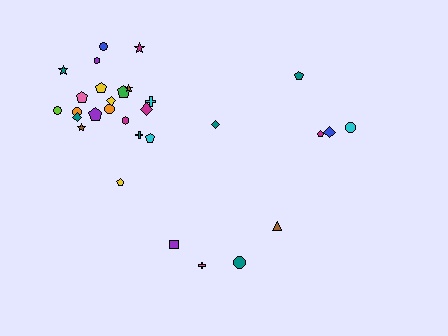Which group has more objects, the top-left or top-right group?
The top-left group.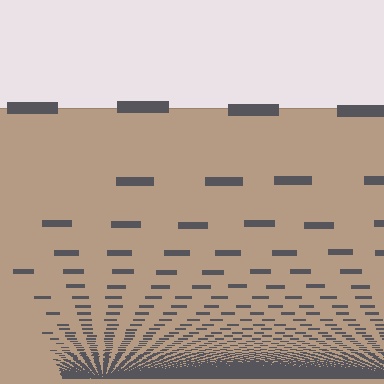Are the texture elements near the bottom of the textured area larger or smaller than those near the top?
Smaller. The gradient is inverted — elements near the bottom are smaller and denser.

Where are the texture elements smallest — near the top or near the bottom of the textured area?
Near the bottom.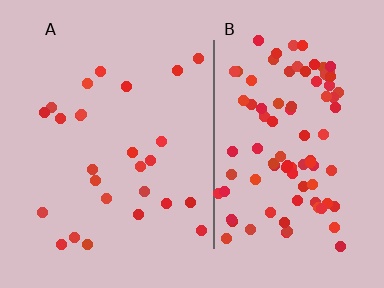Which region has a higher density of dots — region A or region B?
B (the right).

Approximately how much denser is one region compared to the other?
Approximately 3.6× — region B over region A.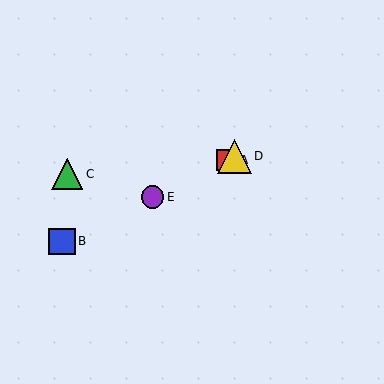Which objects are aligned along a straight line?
Objects A, B, D, E are aligned along a straight line.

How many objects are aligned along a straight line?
4 objects (A, B, D, E) are aligned along a straight line.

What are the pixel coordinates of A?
Object A is at (227, 160).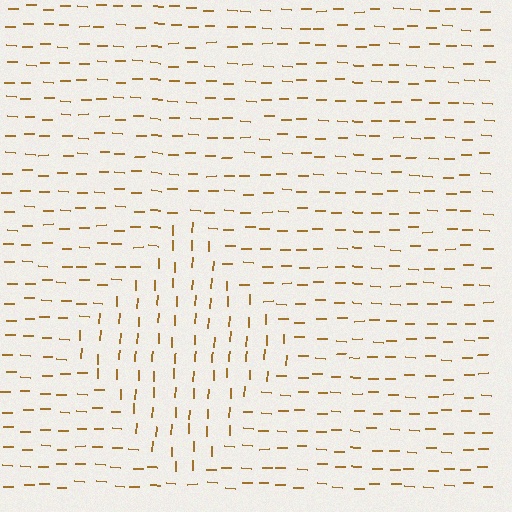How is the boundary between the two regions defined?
The boundary is defined purely by a change in line orientation (approximately 89 degrees difference). All lines are the same color and thickness.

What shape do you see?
I see a diamond.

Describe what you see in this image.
The image is filled with small brown line segments. A diamond region in the image has lines oriented differently from the surrounding lines, creating a visible texture boundary.